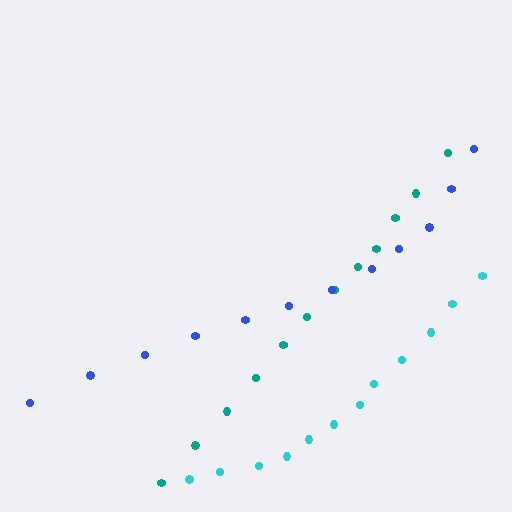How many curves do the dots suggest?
There are 3 distinct paths.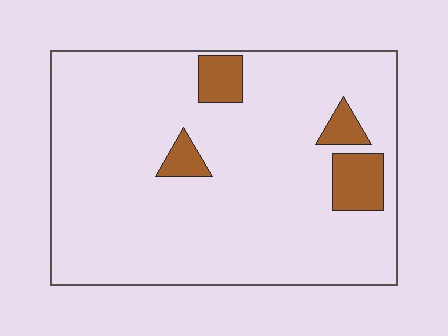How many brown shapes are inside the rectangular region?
4.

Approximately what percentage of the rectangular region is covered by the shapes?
Approximately 10%.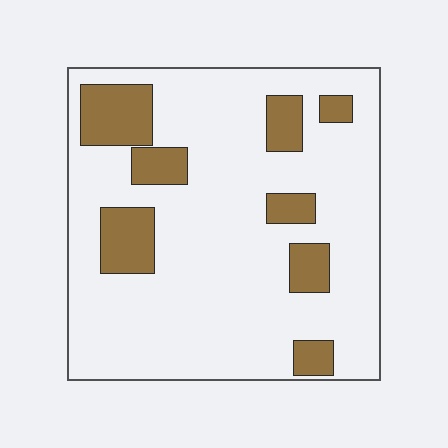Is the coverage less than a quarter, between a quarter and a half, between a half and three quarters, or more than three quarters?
Less than a quarter.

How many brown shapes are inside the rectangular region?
8.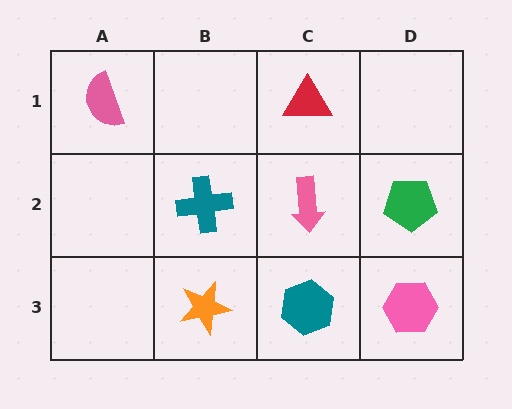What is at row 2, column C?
A pink arrow.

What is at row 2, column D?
A green pentagon.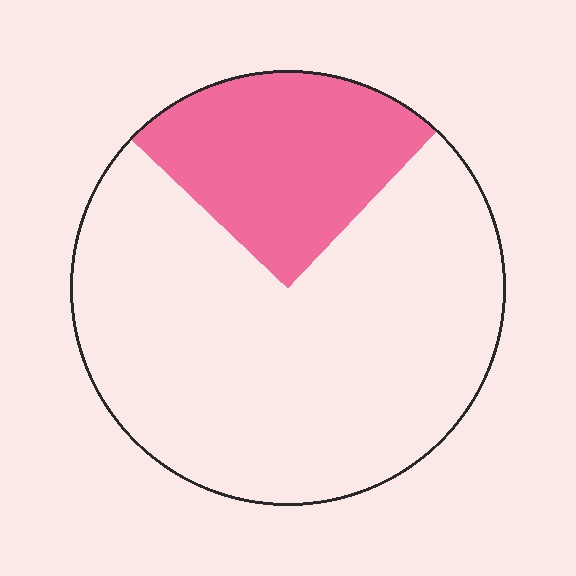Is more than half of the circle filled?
No.